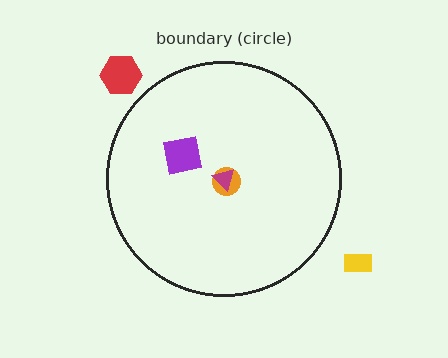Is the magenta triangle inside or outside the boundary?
Inside.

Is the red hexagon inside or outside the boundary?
Outside.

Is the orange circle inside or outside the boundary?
Inside.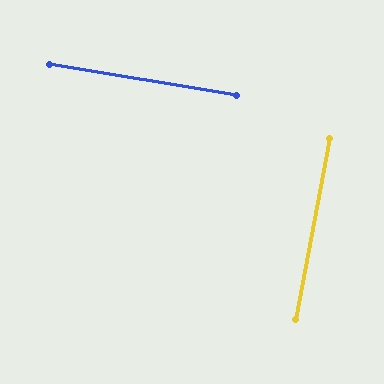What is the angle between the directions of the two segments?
Approximately 89 degrees.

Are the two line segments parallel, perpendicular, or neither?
Perpendicular — they meet at approximately 89°.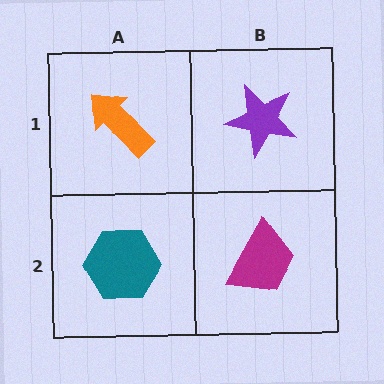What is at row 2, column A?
A teal hexagon.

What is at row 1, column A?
An orange arrow.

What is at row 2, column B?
A magenta trapezoid.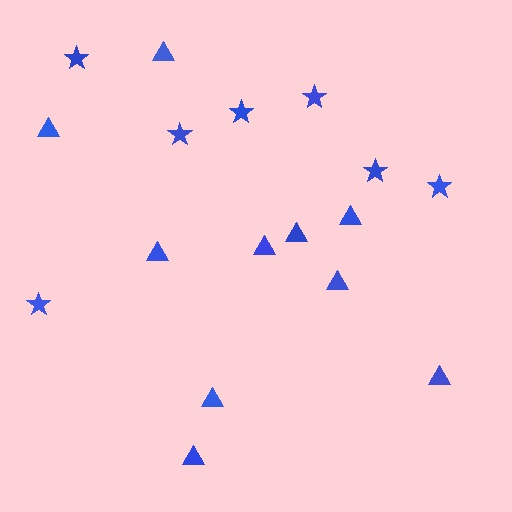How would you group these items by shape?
There are 2 groups: one group of stars (7) and one group of triangles (10).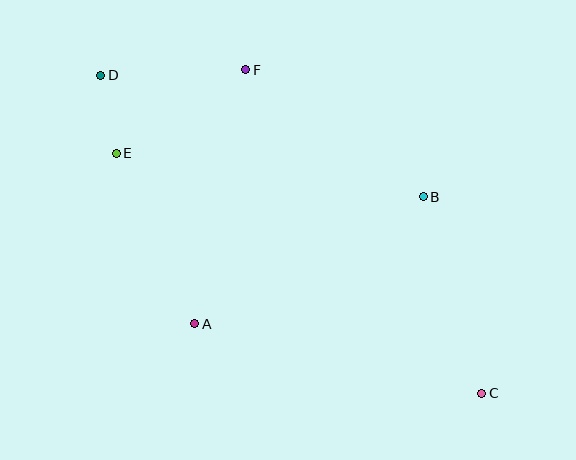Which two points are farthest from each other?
Points C and D are farthest from each other.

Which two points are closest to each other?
Points D and E are closest to each other.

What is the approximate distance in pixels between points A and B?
The distance between A and B is approximately 261 pixels.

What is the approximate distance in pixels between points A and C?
The distance between A and C is approximately 295 pixels.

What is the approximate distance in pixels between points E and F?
The distance between E and F is approximately 154 pixels.